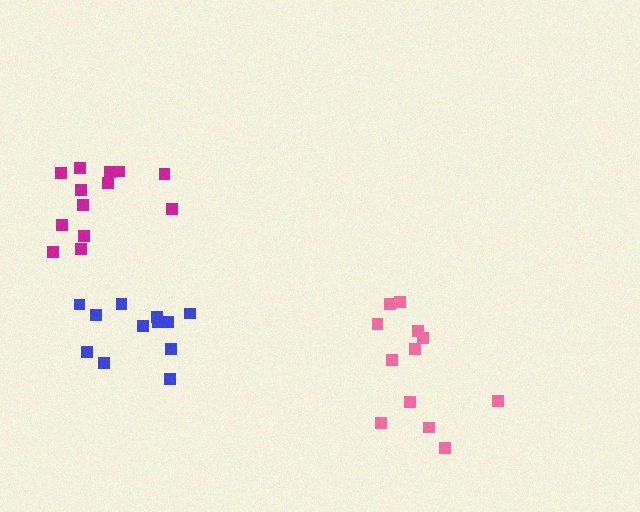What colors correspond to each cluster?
The clusters are colored: pink, magenta, blue.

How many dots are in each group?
Group 1: 12 dots, Group 2: 13 dots, Group 3: 12 dots (37 total).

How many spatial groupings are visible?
There are 3 spatial groupings.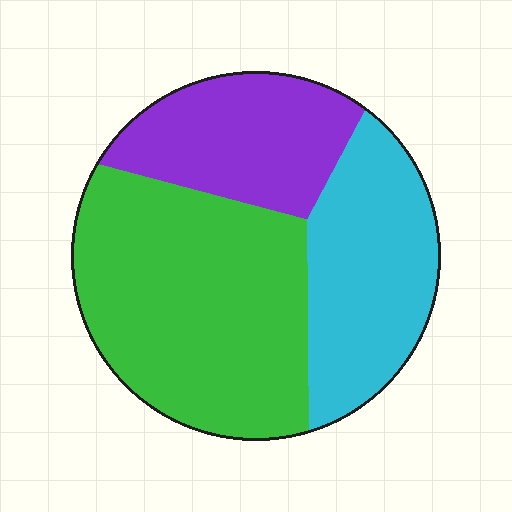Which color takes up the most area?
Green, at roughly 50%.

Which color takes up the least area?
Purple, at roughly 25%.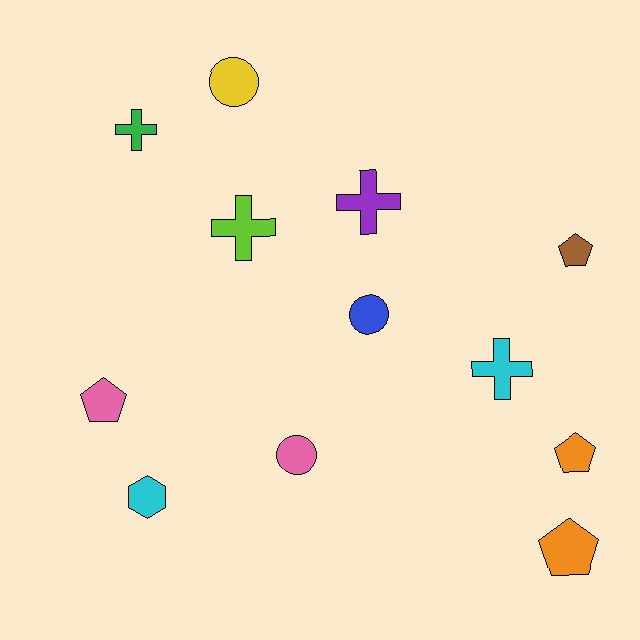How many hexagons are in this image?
There is 1 hexagon.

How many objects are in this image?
There are 12 objects.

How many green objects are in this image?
There is 1 green object.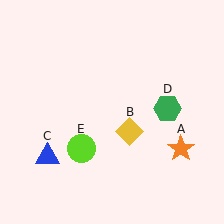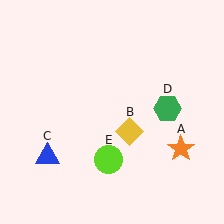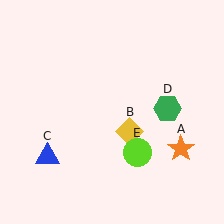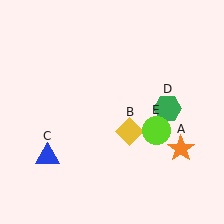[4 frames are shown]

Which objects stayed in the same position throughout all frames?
Orange star (object A) and yellow diamond (object B) and blue triangle (object C) and green hexagon (object D) remained stationary.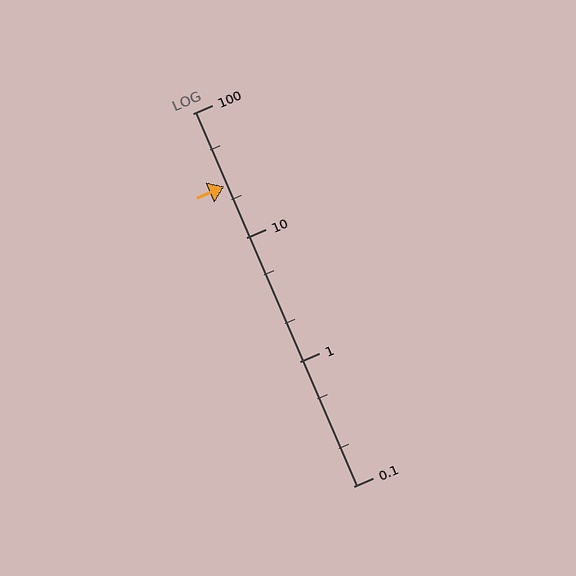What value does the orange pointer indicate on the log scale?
The pointer indicates approximately 26.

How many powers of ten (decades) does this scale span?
The scale spans 3 decades, from 0.1 to 100.